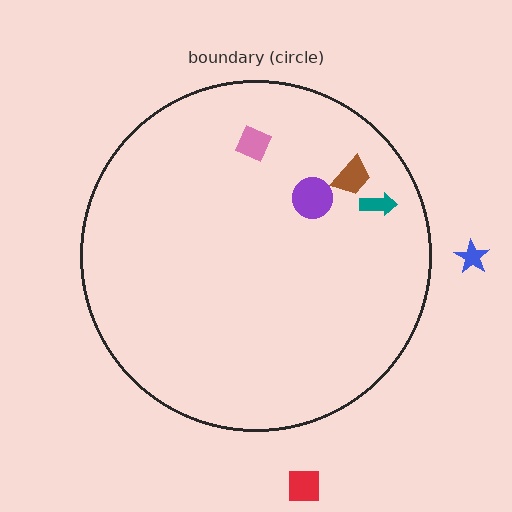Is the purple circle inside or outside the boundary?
Inside.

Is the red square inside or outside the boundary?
Outside.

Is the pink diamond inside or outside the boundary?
Inside.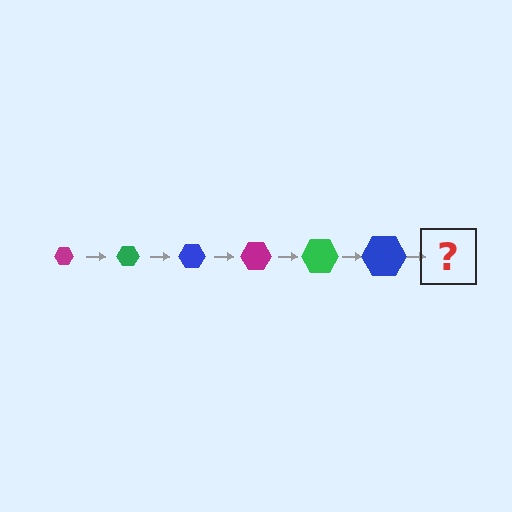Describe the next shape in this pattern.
It should be a magenta hexagon, larger than the previous one.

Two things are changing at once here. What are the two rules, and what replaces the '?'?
The two rules are that the hexagon grows larger each step and the color cycles through magenta, green, and blue. The '?' should be a magenta hexagon, larger than the previous one.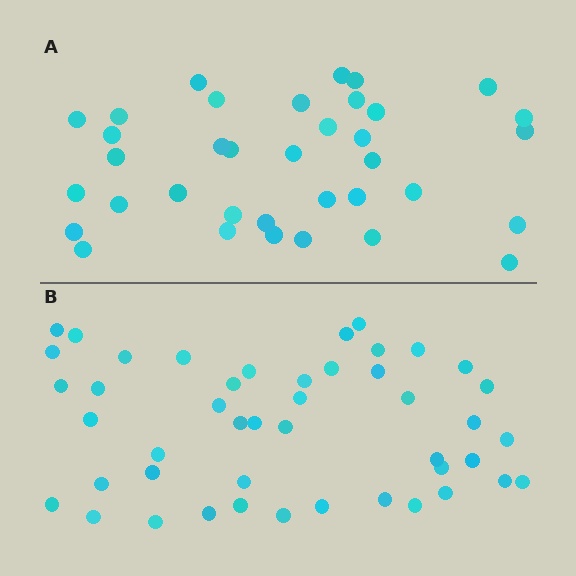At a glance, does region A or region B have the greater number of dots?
Region B (the bottom region) has more dots.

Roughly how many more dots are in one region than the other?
Region B has roughly 10 or so more dots than region A.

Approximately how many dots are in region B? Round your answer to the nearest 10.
About 50 dots. (The exact count is 46, which rounds to 50.)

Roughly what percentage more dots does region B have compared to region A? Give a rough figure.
About 30% more.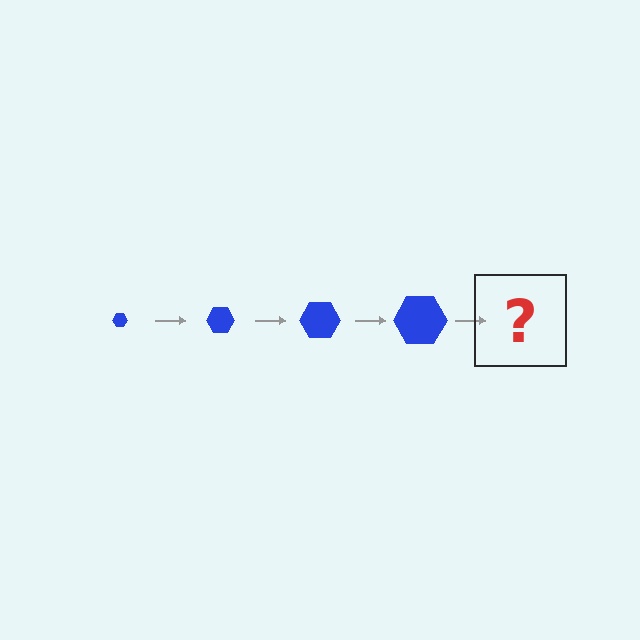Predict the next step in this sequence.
The next step is a blue hexagon, larger than the previous one.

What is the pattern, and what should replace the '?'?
The pattern is that the hexagon gets progressively larger each step. The '?' should be a blue hexagon, larger than the previous one.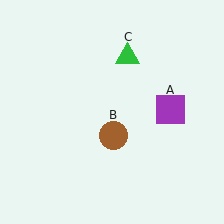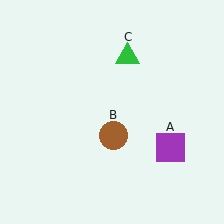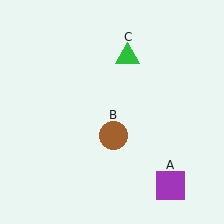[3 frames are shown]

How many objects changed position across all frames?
1 object changed position: purple square (object A).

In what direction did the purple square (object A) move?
The purple square (object A) moved down.